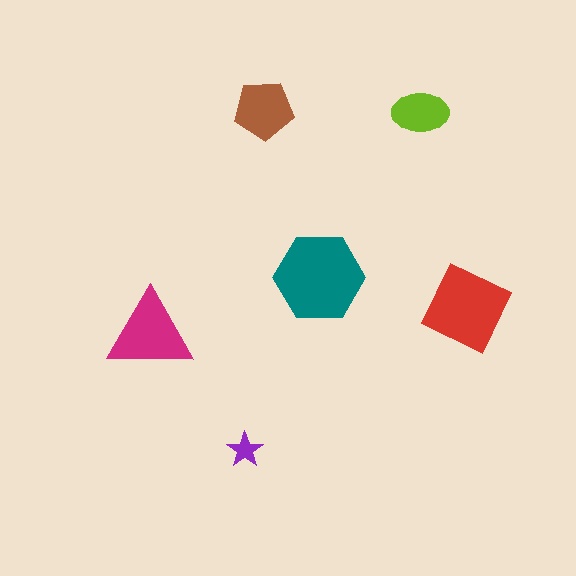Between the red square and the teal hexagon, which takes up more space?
The teal hexagon.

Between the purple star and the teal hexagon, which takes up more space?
The teal hexagon.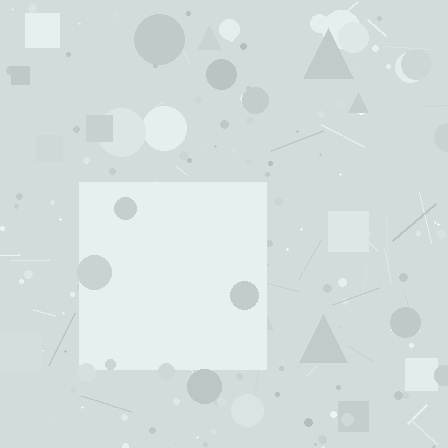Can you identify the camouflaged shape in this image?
The camouflaged shape is a square.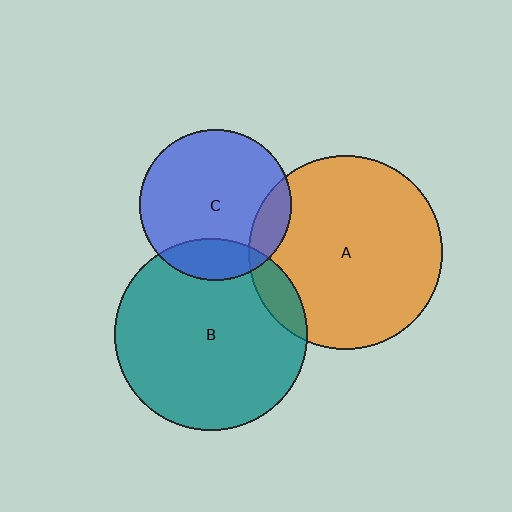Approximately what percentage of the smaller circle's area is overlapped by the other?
Approximately 20%.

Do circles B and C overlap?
Yes.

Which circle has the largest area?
Circle A (orange).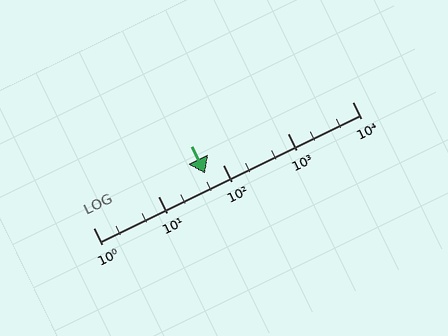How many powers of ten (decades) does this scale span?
The scale spans 4 decades, from 1 to 10000.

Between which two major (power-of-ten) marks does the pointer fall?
The pointer is between 10 and 100.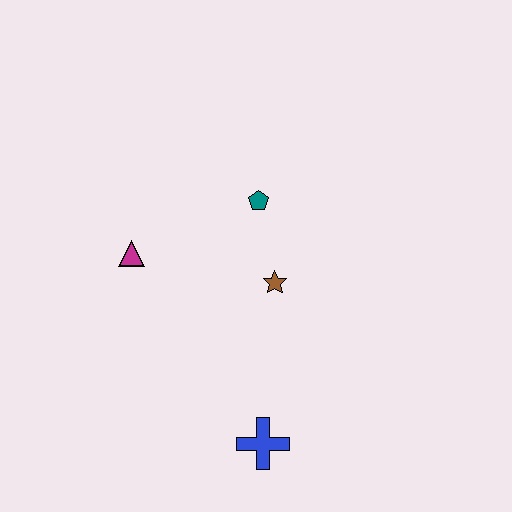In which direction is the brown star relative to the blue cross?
The brown star is above the blue cross.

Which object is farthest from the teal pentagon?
The blue cross is farthest from the teal pentagon.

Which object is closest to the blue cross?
The brown star is closest to the blue cross.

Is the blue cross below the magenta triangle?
Yes